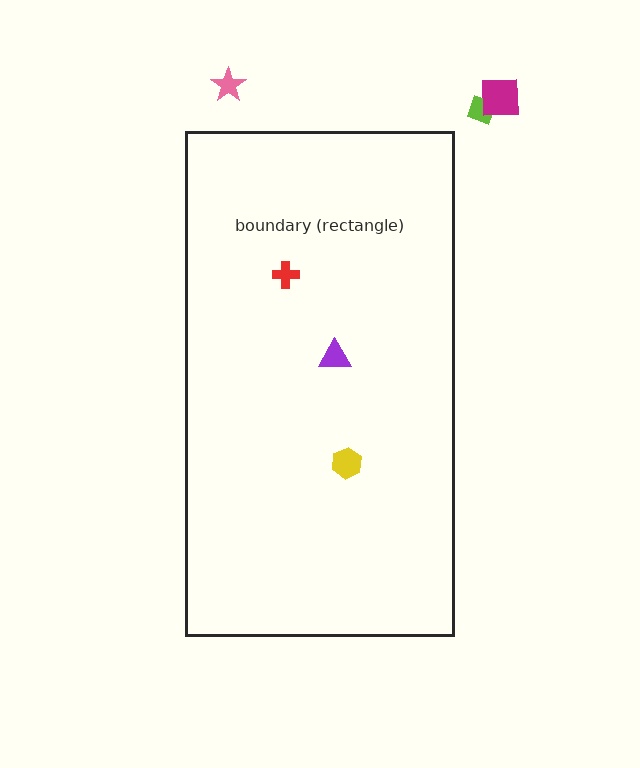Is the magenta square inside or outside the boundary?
Outside.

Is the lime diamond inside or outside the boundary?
Outside.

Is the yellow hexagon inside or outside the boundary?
Inside.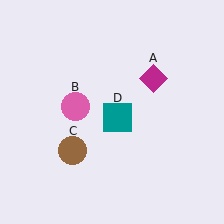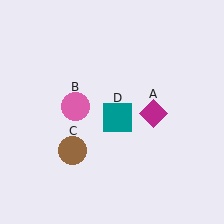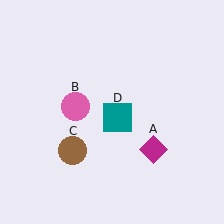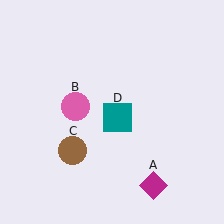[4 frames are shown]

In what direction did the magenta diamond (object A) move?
The magenta diamond (object A) moved down.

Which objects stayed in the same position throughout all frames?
Pink circle (object B) and brown circle (object C) and teal square (object D) remained stationary.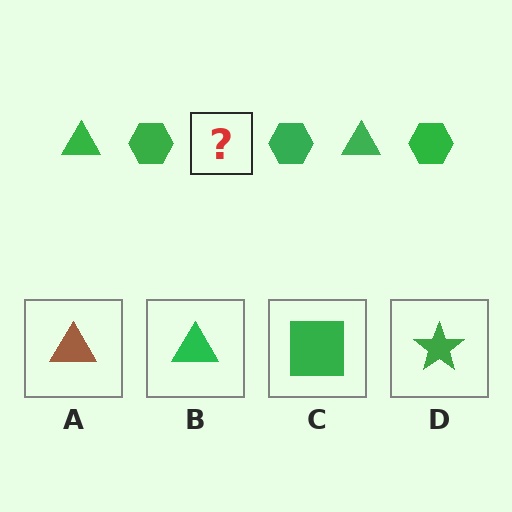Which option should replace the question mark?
Option B.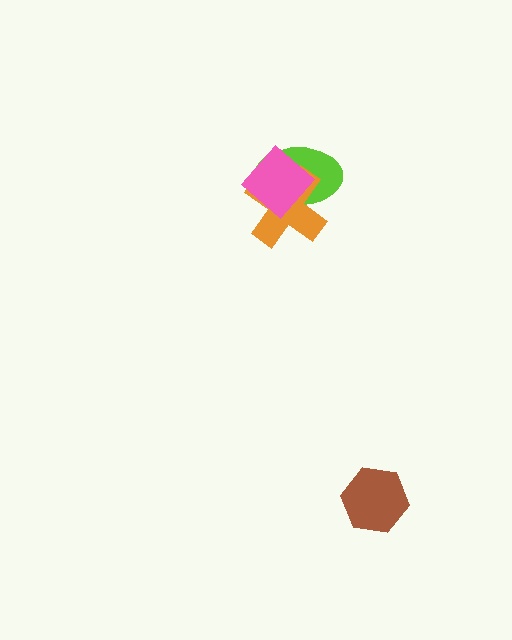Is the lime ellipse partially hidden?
Yes, it is partially covered by another shape.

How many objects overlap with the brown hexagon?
0 objects overlap with the brown hexagon.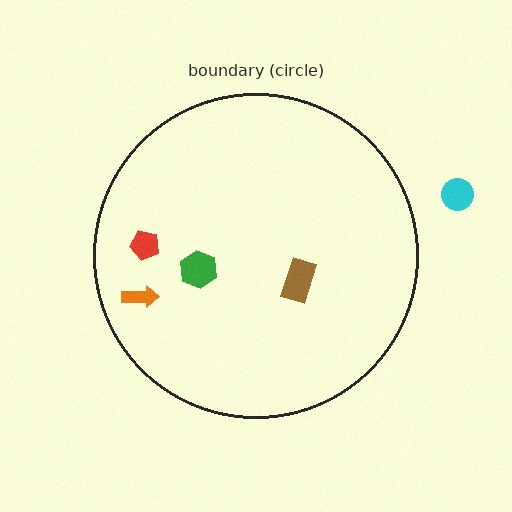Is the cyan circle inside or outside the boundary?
Outside.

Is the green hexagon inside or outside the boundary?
Inside.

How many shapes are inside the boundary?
4 inside, 1 outside.